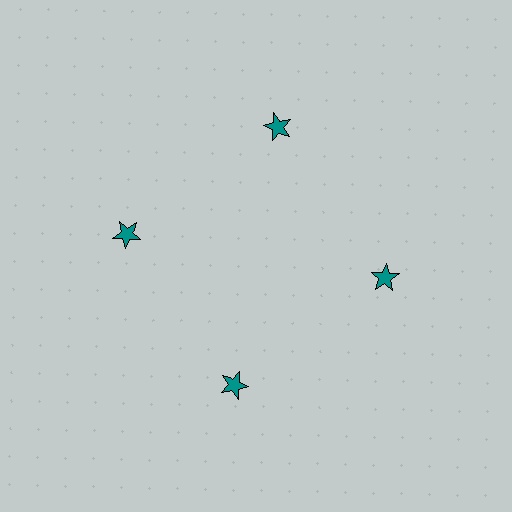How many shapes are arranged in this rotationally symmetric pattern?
There are 4 shapes, arranged in 4 groups of 1.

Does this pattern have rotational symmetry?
Yes, this pattern has 4-fold rotational symmetry. It looks the same after rotating 90 degrees around the center.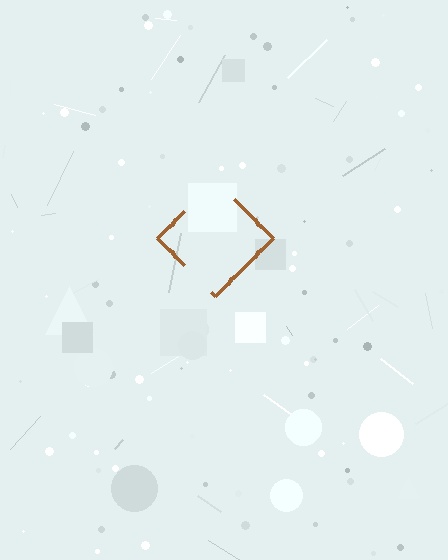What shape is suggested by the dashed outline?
The dashed outline suggests a diamond.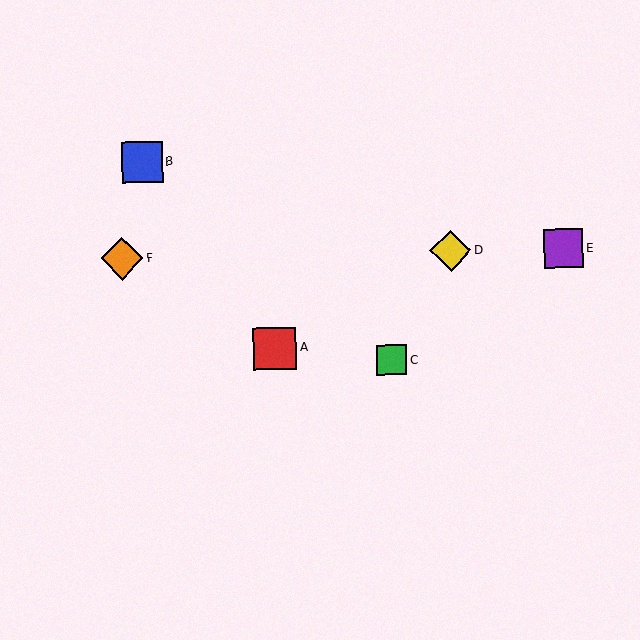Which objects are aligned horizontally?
Objects D, E, F are aligned horizontally.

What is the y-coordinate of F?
Object F is at y≈259.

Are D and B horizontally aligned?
No, D is at y≈251 and B is at y≈162.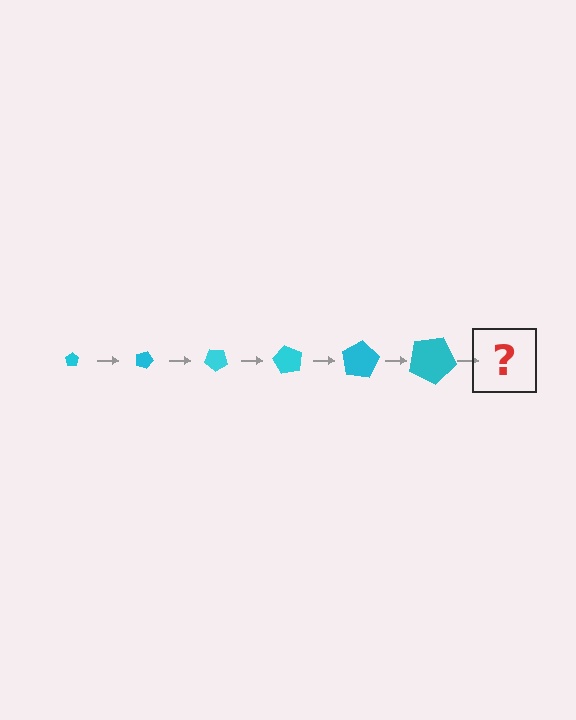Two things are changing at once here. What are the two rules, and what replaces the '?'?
The two rules are that the pentagon grows larger each step and it rotates 20 degrees each step. The '?' should be a pentagon, larger than the previous one and rotated 120 degrees from the start.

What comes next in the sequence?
The next element should be a pentagon, larger than the previous one and rotated 120 degrees from the start.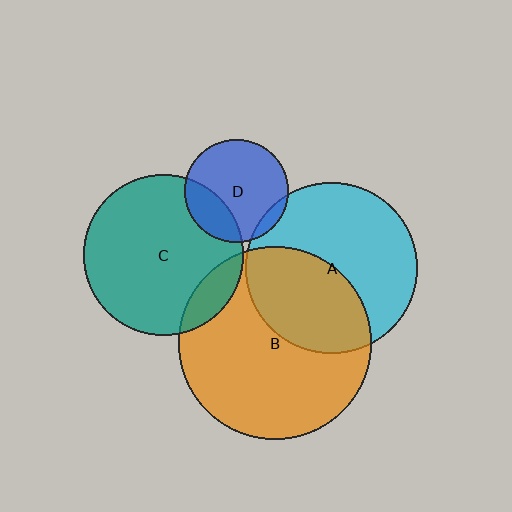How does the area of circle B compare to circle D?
Approximately 3.5 times.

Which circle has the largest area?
Circle B (orange).